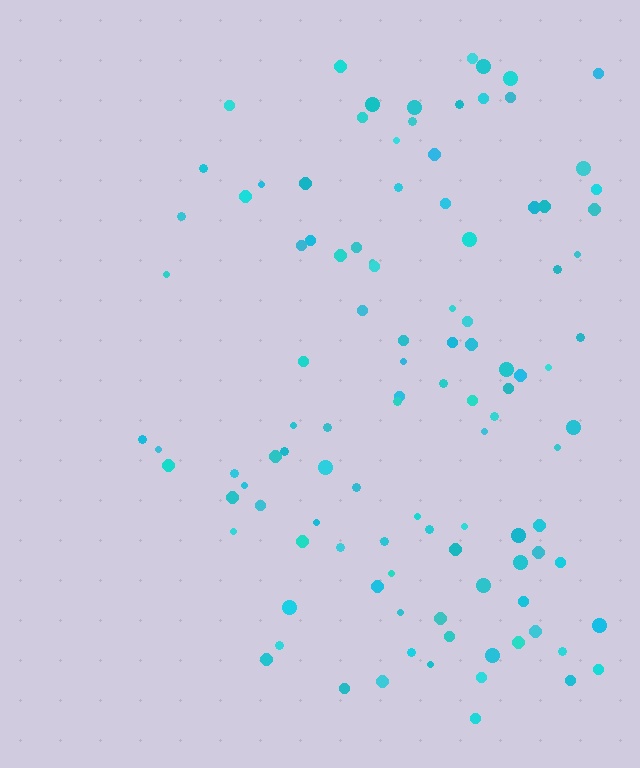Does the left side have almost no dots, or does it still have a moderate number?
Still a moderate number, just noticeably fewer than the right.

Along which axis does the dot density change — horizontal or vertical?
Horizontal.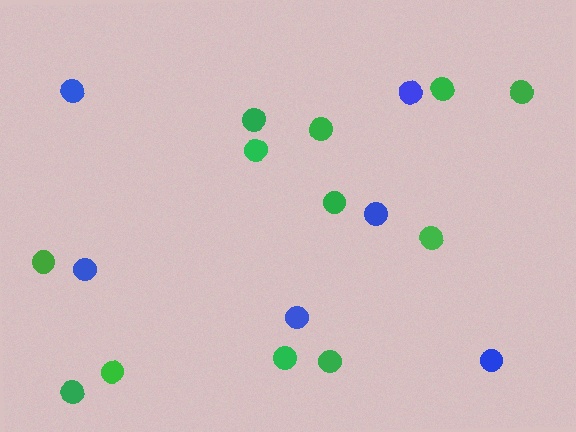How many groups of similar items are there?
There are 2 groups: one group of green circles (12) and one group of blue circles (6).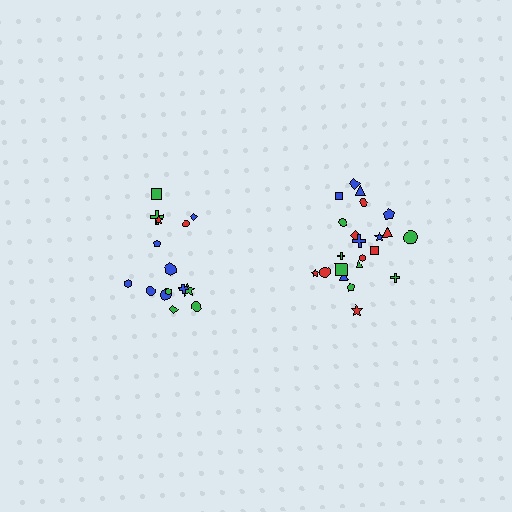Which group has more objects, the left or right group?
The right group.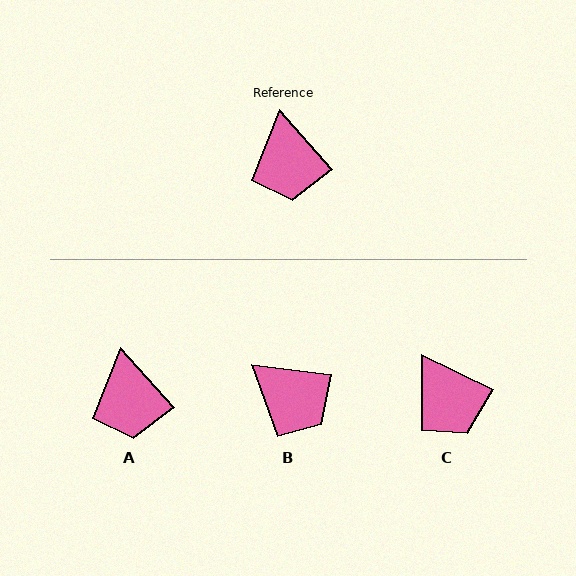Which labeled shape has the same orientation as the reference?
A.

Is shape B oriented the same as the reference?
No, it is off by about 41 degrees.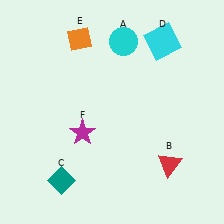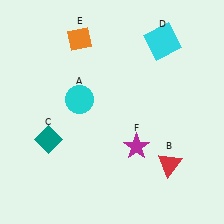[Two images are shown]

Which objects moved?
The objects that moved are: the cyan circle (A), the teal diamond (C), the magenta star (F).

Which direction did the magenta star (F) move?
The magenta star (F) moved right.